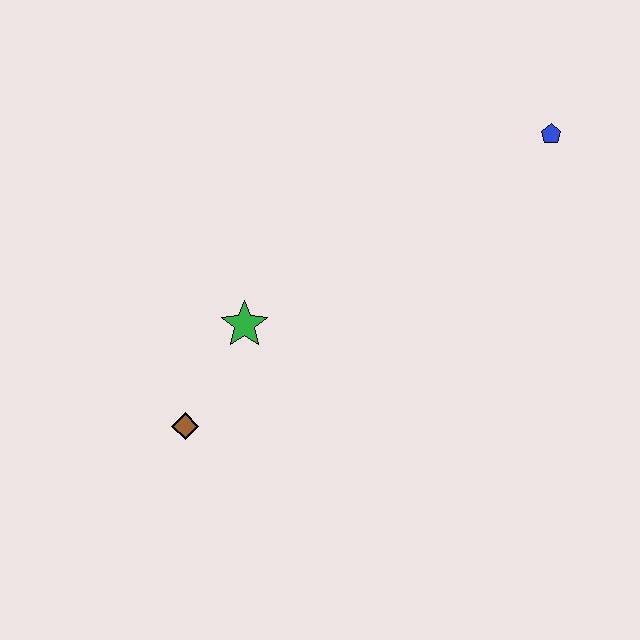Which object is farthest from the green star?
The blue pentagon is farthest from the green star.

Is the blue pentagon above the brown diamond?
Yes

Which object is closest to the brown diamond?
The green star is closest to the brown diamond.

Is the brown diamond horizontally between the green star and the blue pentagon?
No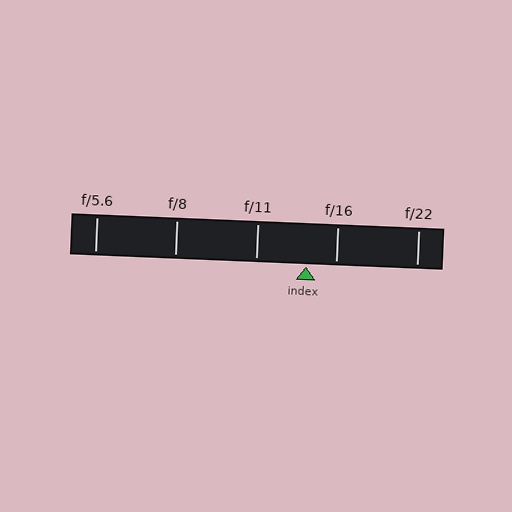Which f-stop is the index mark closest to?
The index mark is closest to f/16.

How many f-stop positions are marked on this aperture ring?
There are 5 f-stop positions marked.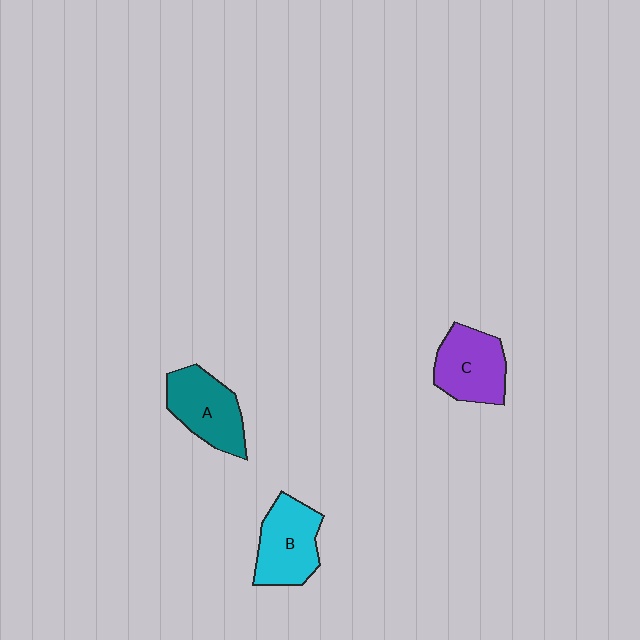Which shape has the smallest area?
Shape C (purple).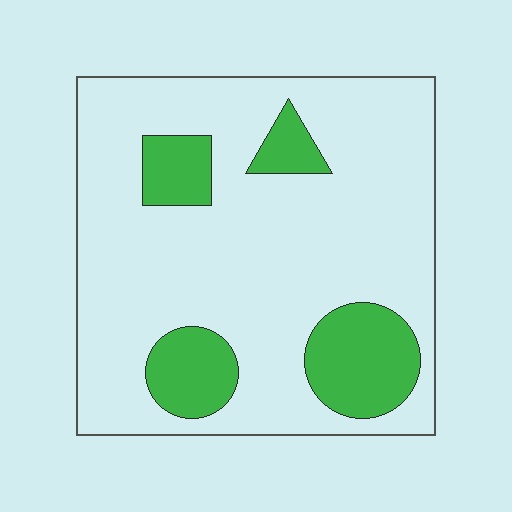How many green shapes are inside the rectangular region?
4.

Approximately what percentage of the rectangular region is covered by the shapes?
Approximately 20%.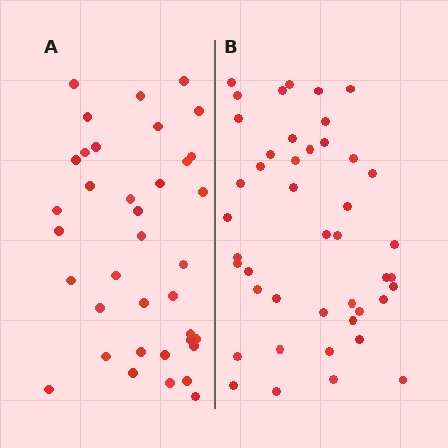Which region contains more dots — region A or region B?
Region B (the right region) has more dots.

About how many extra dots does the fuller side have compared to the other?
Region B has roughly 8 or so more dots than region A.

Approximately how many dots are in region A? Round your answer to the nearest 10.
About 40 dots. (The exact count is 37, which rounds to 40.)